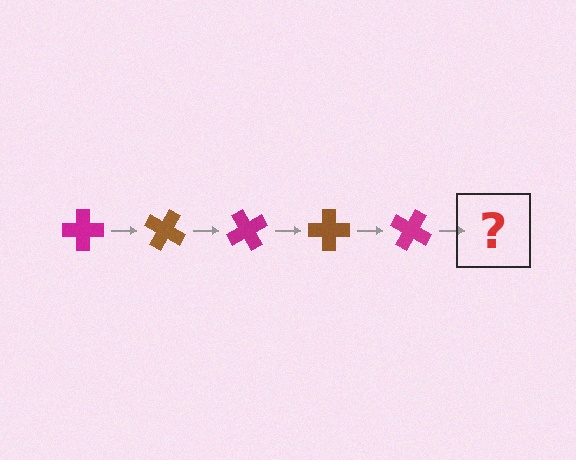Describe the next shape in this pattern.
It should be a brown cross, rotated 150 degrees from the start.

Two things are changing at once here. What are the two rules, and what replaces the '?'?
The two rules are that it rotates 30 degrees each step and the color cycles through magenta and brown. The '?' should be a brown cross, rotated 150 degrees from the start.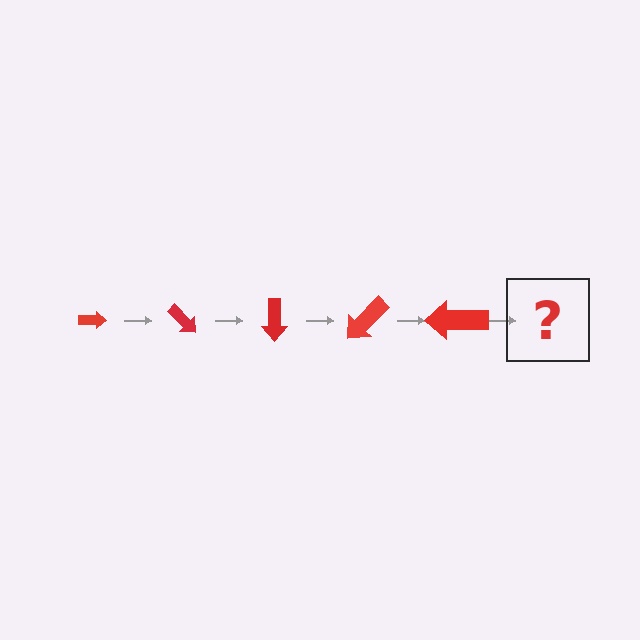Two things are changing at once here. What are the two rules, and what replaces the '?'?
The two rules are that the arrow grows larger each step and it rotates 45 degrees each step. The '?' should be an arrow, larger than the previous one and rotated 225 degrees from the start.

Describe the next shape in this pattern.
It should be an arrow, larger than the previous one and rotated 225 degrees from the start.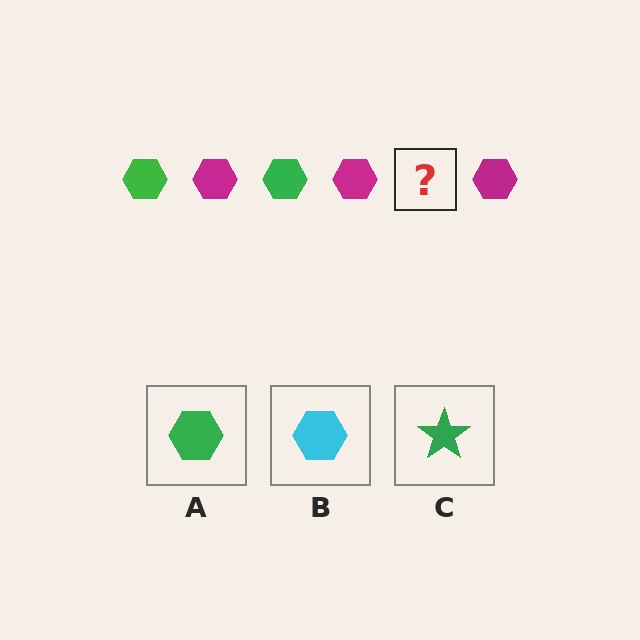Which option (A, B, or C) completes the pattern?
A.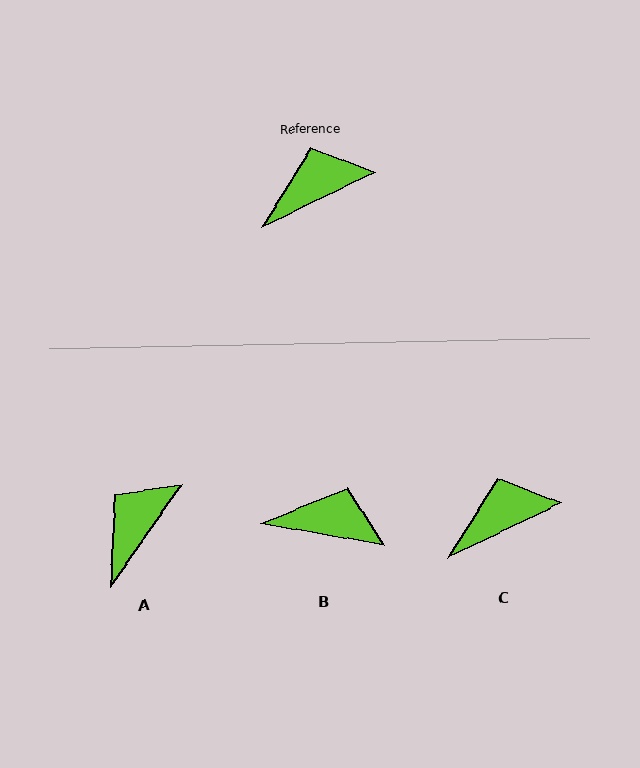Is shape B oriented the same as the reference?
No, it is off by about 36 degrees.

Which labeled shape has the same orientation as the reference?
C.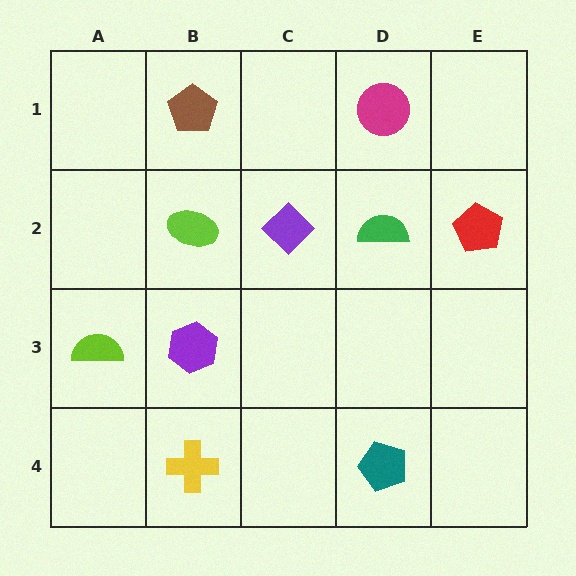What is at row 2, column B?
A lime ellipse.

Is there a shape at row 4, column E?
No, that cell is empty.